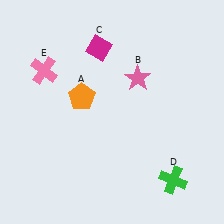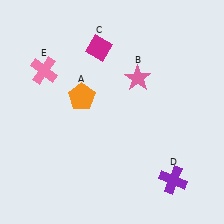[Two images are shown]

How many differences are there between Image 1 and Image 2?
There is 1 difference between the two images.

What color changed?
The cross (D) changed from green in Image 1 to purple in Image 2.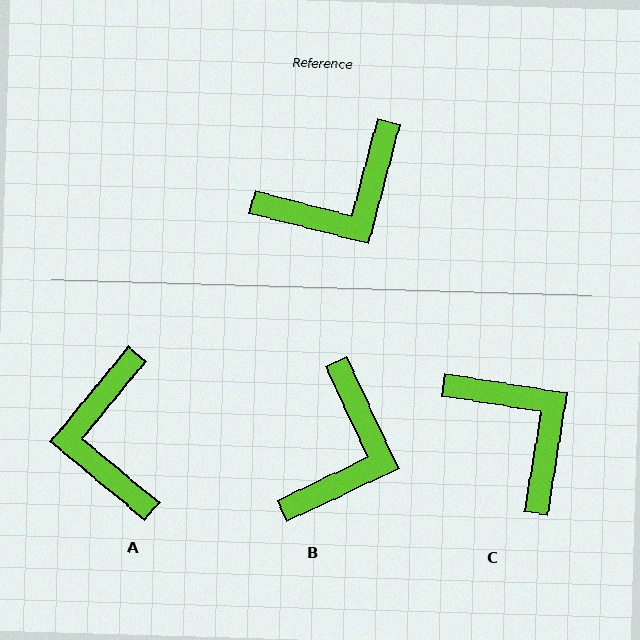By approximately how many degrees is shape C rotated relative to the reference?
Approximately 95 degrees counter-clockwise.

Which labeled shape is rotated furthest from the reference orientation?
A, about 115 degrees away.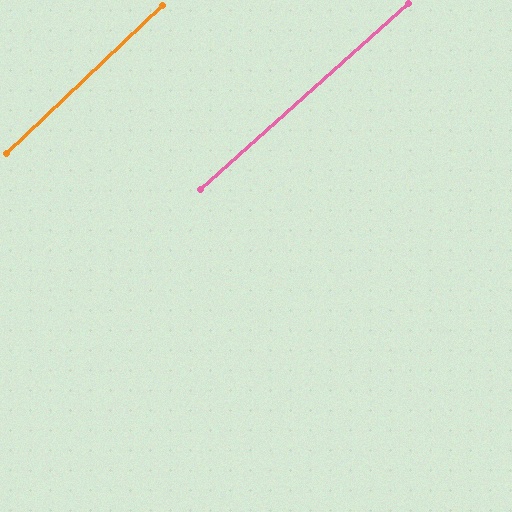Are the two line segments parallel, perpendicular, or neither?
Parallel — their directions differ by only 1.6°.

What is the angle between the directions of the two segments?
Approximately 2 degrees.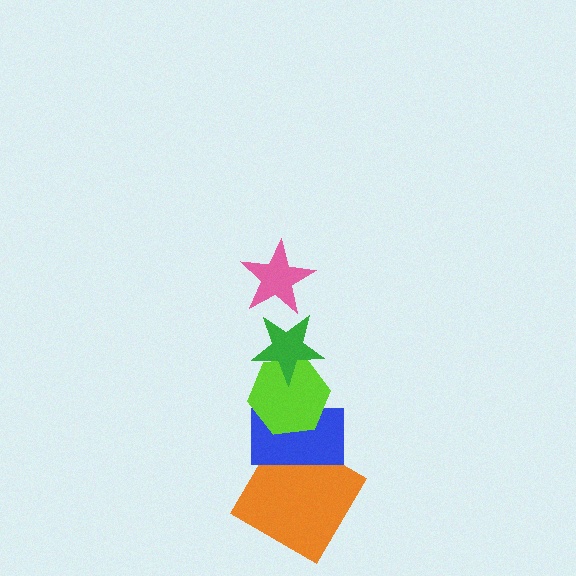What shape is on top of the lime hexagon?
The green star is on top of the lime hexagon.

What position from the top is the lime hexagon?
The lime hexagon is 3rd from the top.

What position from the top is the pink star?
The pink star is 1st from the top.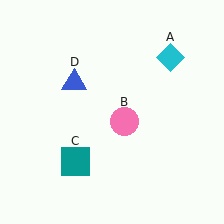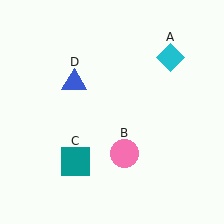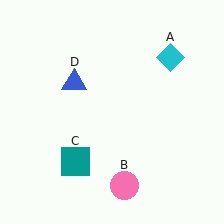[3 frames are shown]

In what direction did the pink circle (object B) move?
The pink circle (object B) moved down.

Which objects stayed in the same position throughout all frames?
Cyan diamond (object A) and teal square (object C) and blue triangle (object D) remained stationary.